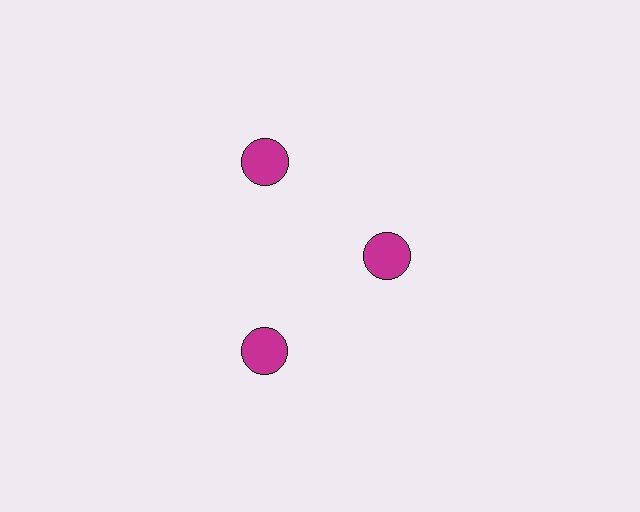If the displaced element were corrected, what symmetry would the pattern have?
It would have 3-fold rotational symmetry — the pattern would map onto itself every 120 degrees.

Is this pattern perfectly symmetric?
No. The 3 magenta circles are arranged in a ring, but one element near the 3 o'clock position is pulled inward toward the center, breaking the 3-fold rotational symmetry.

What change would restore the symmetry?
The symmetry would be restored by moving it outward, back onto the ring so that all 3 circles sit at equal angles and equal distance from the center.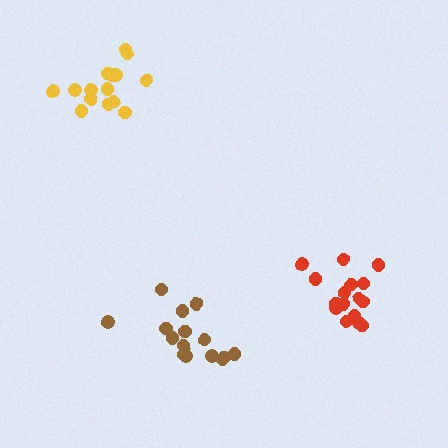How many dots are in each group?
Group 1: 15 dots, Group 2: 16 dots, Group 3: 15 dots (46 total).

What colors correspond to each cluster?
The clusters are colored: brown, red, yellow.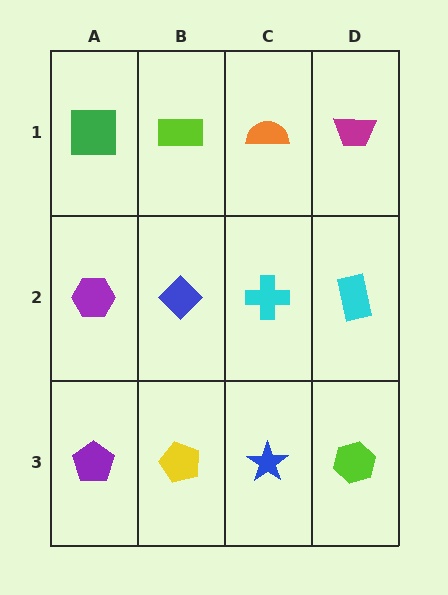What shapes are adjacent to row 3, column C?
A cyan cross (row 2, column C), a yellow pentagon (row 3, column B), a lime hexagon (row 3, column D).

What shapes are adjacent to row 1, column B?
A blue diamond (row 2, column B), a green square (row 1, column A), an orange semicircle (row 1, column C).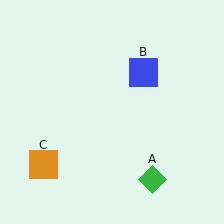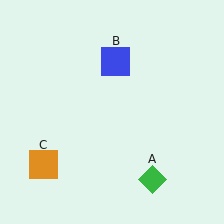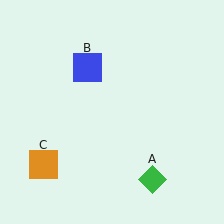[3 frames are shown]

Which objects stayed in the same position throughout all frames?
Green diamond (object A) and orange square (object C) remained stationary.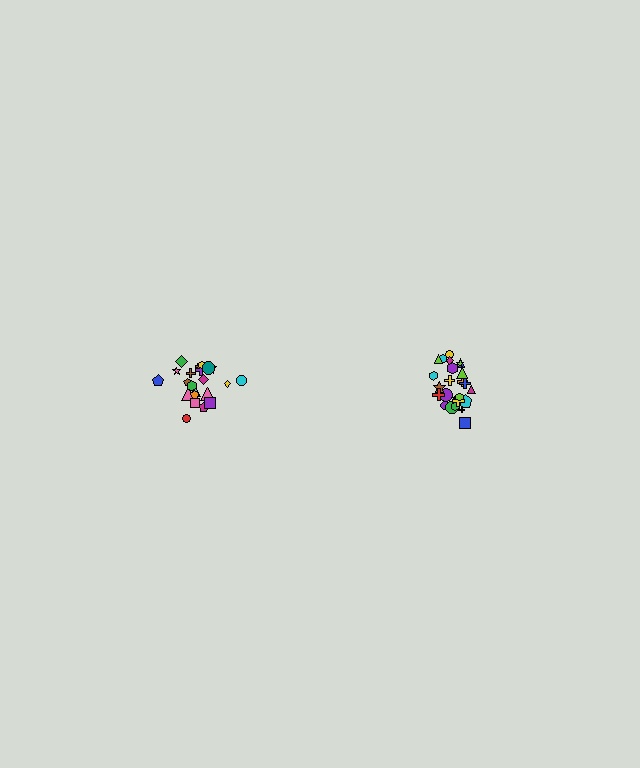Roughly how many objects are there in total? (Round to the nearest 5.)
Roughly 45 objects in total.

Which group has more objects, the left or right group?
The right group.